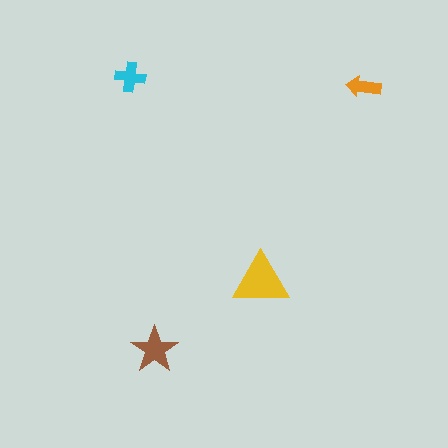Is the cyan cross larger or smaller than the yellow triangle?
Smaller.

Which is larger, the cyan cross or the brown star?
The brown star.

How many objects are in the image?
There are 4 objects in the image.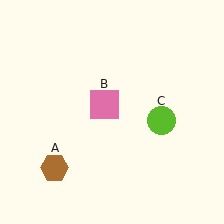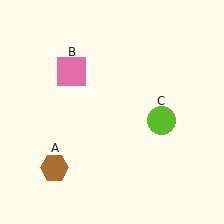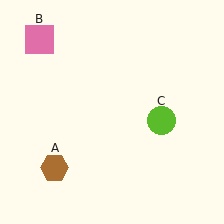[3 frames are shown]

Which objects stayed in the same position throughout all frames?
Brown hexagon (object A) and lime circle (object C) remained stationary.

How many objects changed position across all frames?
1 object changed position: pink square (object B).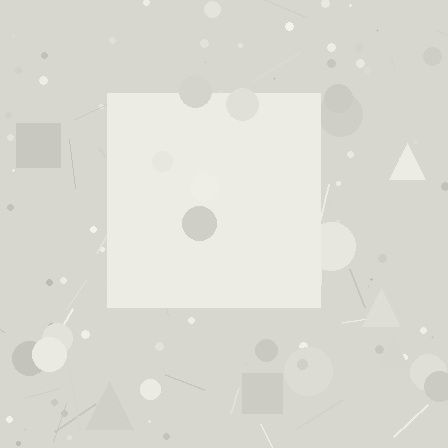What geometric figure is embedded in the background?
A square is embedded in the background.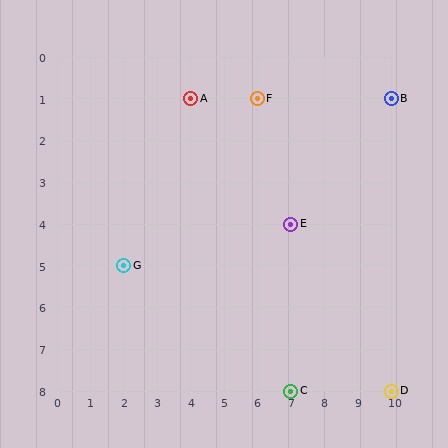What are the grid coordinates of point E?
Point E is at grid coordinates (7, 4).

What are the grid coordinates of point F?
Point F is at grid coordinates (6, 1).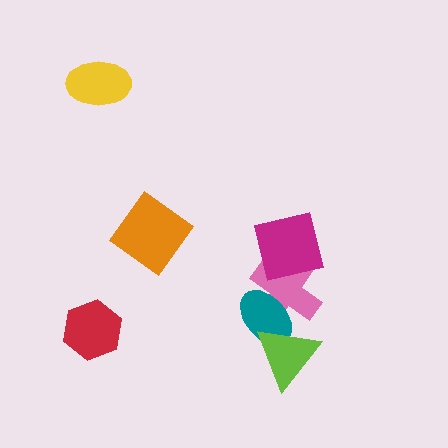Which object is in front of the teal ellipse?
The lime triangle is in front of the teal ellipse.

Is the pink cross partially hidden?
Yes, it is partially covered by another shape.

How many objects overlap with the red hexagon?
0 objects overlap with the red hexagon.